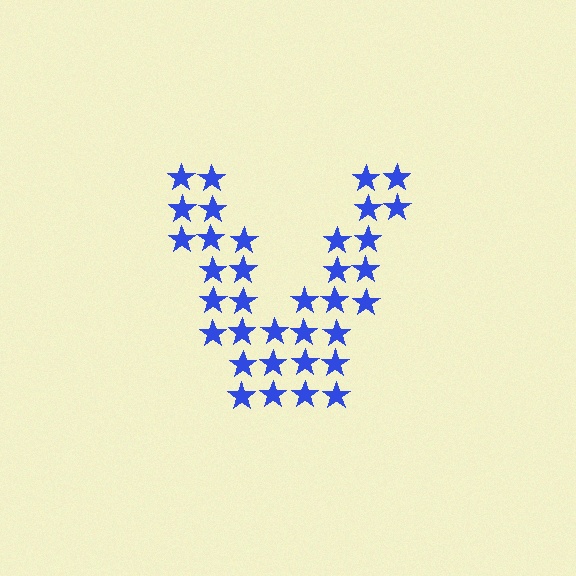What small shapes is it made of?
It is made of small stars.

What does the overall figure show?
The overall figure shows the letter V.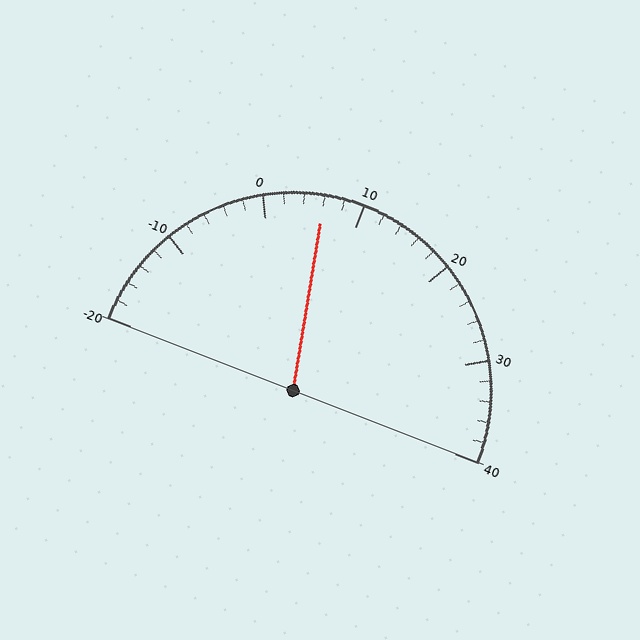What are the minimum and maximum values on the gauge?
The gauge ranges from -20 to 40.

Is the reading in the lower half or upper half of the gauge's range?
The reading is in the lower half of the range (-20 to 40).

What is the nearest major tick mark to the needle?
The nearest major tick mark is 10.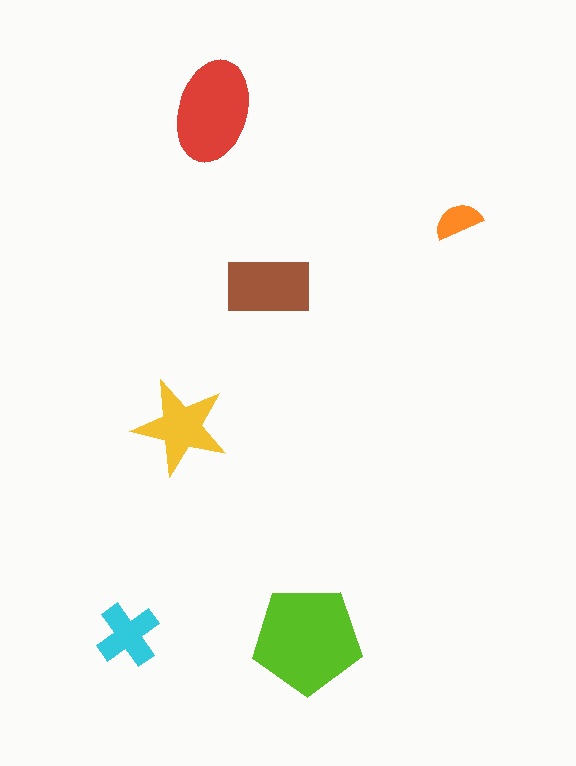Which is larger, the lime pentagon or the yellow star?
The lime pentagon.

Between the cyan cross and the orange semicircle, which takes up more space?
The cyan cross.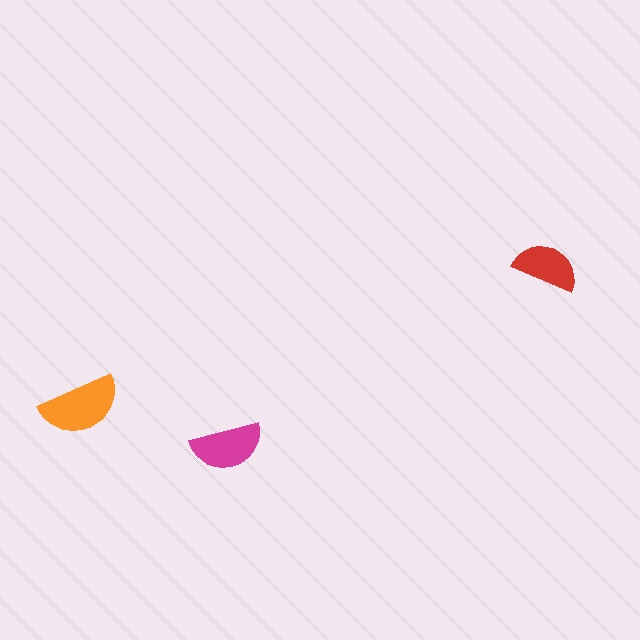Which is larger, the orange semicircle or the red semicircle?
The orange one.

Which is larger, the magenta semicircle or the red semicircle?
The magenta one.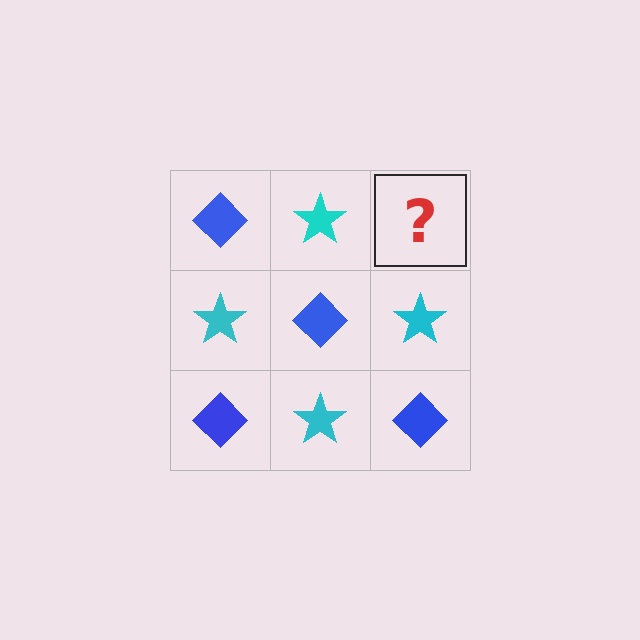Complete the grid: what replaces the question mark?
The question mark should be replaced with a blue diamond.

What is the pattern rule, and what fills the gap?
The rule is that it alternates blue diamond and cyan star in a checkerboard pattern. The gap should be filled with a blue diamond.